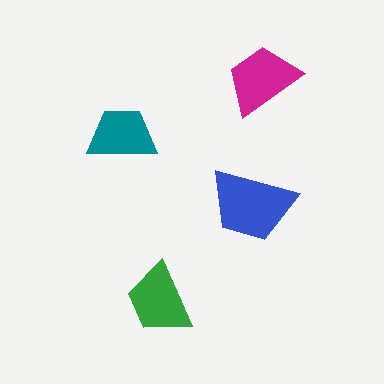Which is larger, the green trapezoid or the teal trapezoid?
The green one.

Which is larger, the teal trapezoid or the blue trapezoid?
The blue one.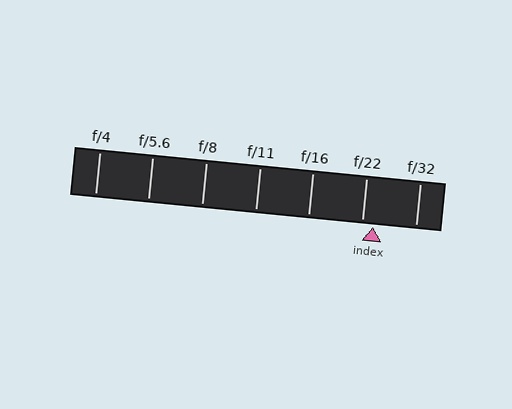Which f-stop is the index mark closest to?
The index mark is closest to f/22.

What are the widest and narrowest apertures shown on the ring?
The widest aperture shown is f/4 and the narrowest is f/32.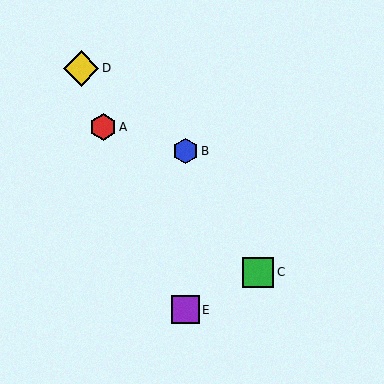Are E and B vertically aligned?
Yes, both are at x≈185.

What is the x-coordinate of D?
Object D is at x≈81.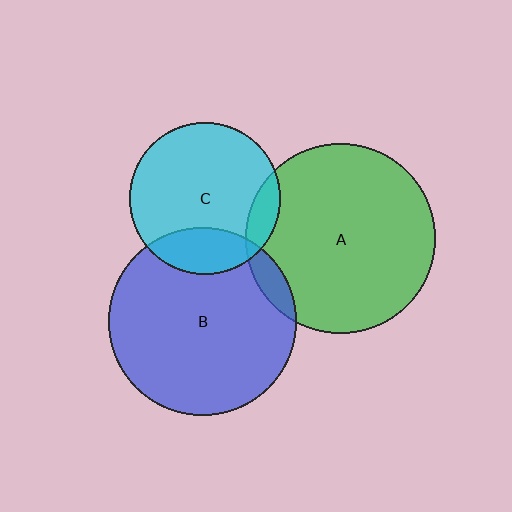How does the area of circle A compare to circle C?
Approximately 1.6 times.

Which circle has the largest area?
Circle A (green).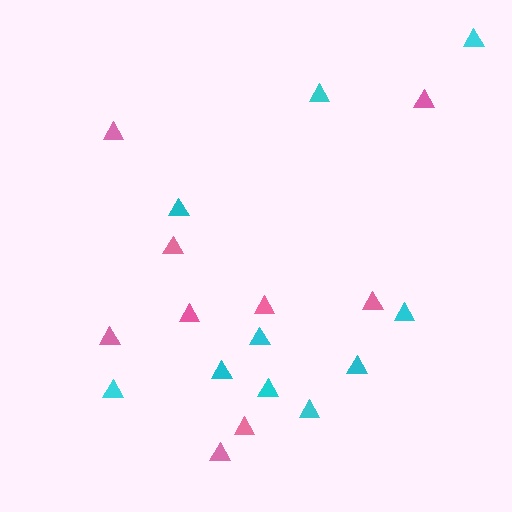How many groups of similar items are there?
There are 2 groups: one group of cyan triangles (10) and one group of pink triangles (9).